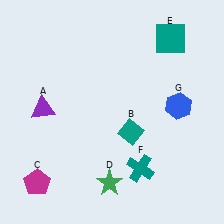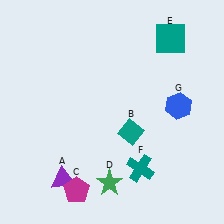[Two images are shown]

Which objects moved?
The objects that moved are: the purple triangle (A), the magenta pentagon (C).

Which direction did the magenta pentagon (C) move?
The magenta pentagon (C) moved right.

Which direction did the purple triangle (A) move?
The purple triangle (A) moved down.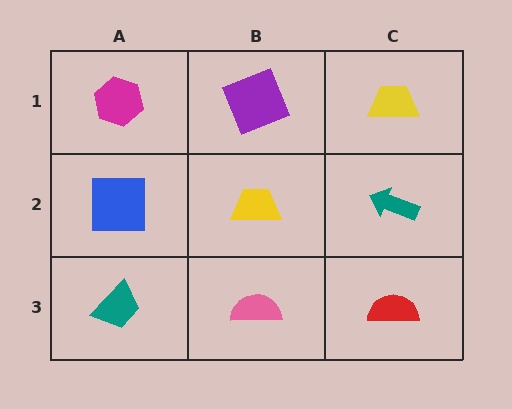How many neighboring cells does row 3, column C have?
2.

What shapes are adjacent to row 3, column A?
A blue square (row 2, column A), a pink semicircle (row 3, column B).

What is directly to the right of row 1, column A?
A purple square.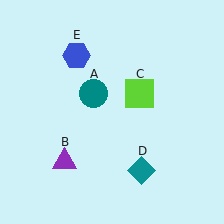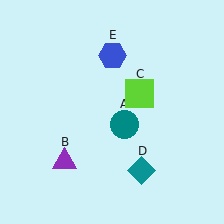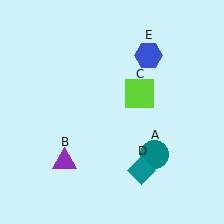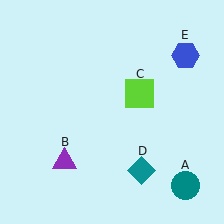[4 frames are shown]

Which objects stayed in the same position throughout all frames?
Purple triangle (object B) and lime square (object C) and teal diamond (object D) remained stationary.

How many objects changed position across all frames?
2 objects changed position: teal circle (object A), blue hexagon (object E).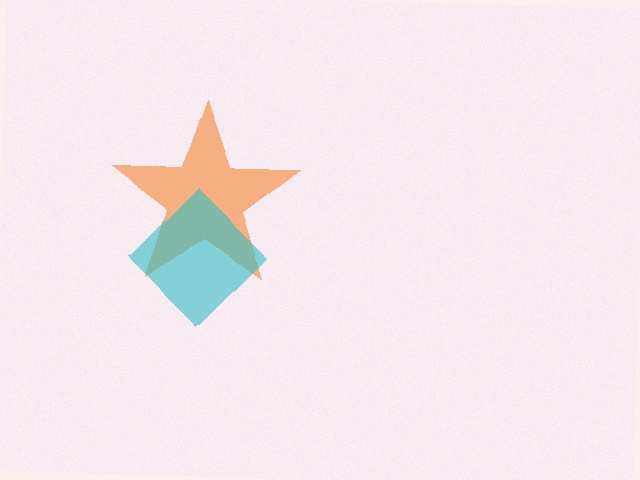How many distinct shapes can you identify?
There are 2 distinct shapes: an orange star, a cyan diamond.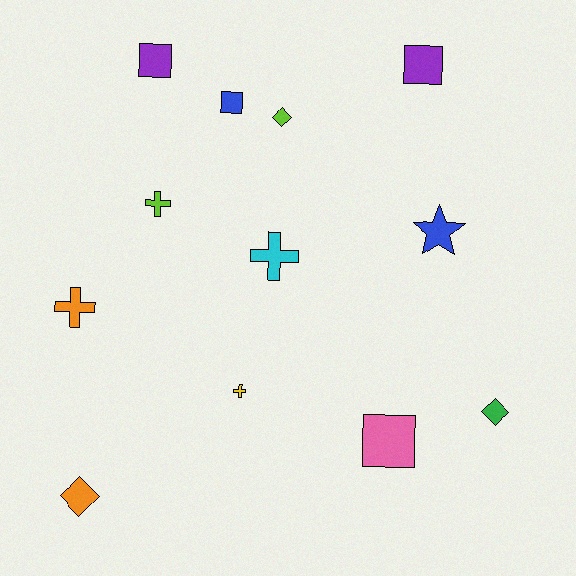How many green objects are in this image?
There is 1 green object.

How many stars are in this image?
There is 1 star.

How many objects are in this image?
There are 12 objects.